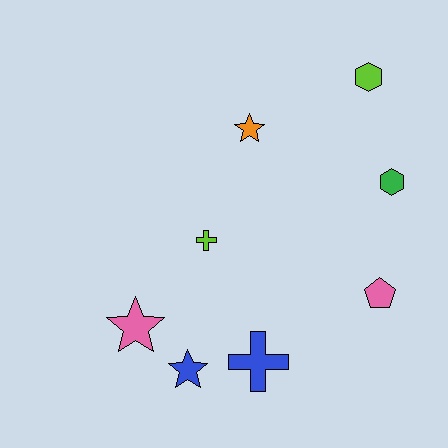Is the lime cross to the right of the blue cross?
No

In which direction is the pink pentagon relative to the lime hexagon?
The pink pentagon is below the lime hexagon.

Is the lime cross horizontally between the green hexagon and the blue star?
Yes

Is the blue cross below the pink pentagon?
Yes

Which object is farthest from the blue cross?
The lime hexagon is farthest from the blue cross.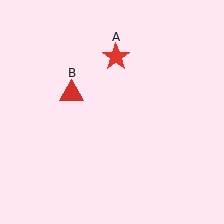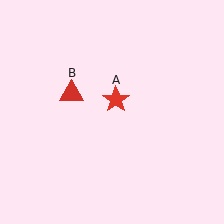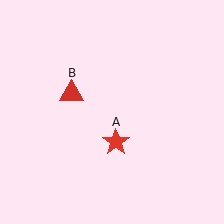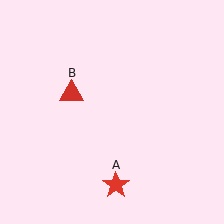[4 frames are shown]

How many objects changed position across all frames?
1 object changed position: red star (object A).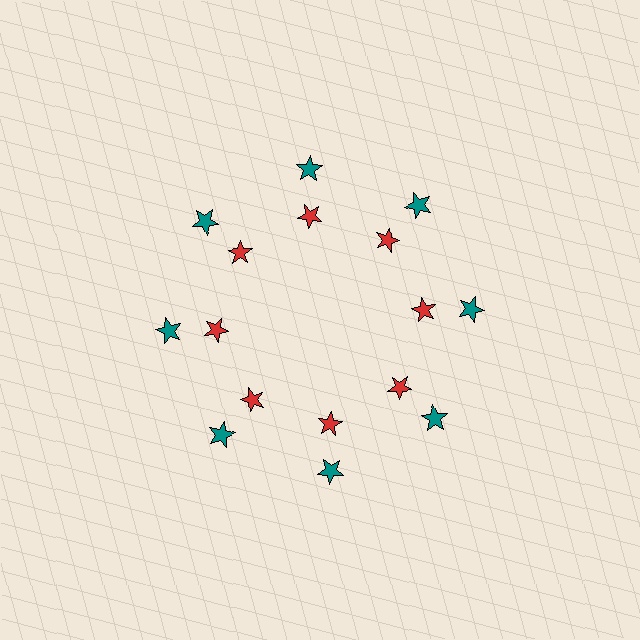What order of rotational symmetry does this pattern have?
This pattern has 8-fold rotational symmetry.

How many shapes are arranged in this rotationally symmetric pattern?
There are 16 shapes, arranged in 8 groups of 2.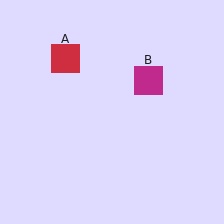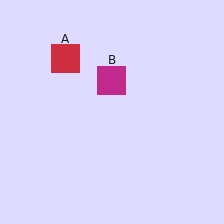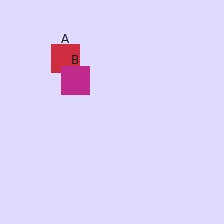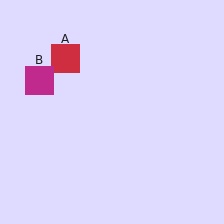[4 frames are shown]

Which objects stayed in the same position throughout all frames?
Red square (object A) remained stationary.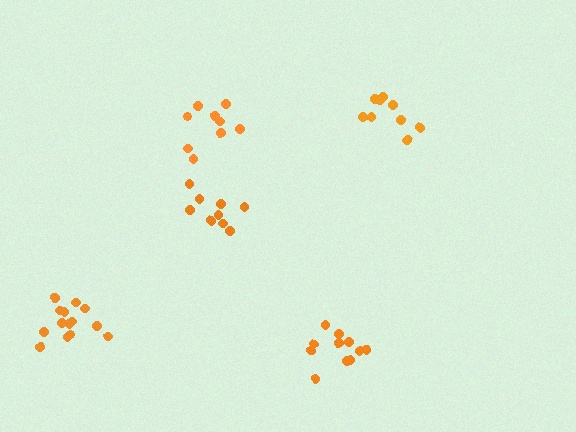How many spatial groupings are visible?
There are 5 spatial groupings.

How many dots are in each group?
Group 1: 9 dots, Group 2: 9 dots, Group 3: 15 dots, Group 4: 11 dots, Group 5: 9 dots (53 total).